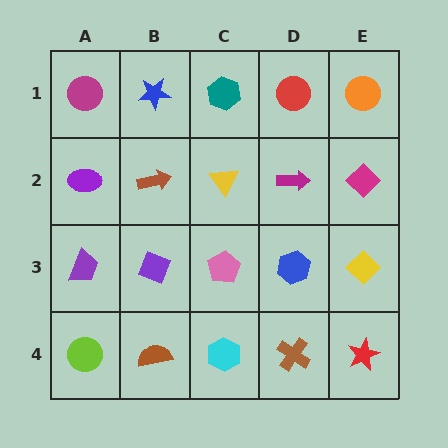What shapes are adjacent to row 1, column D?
A magenta arrow (row 2, column D), a teal hexagon (row 1, column C), an orange circle (row 1, column E).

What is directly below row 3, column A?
A lime circle.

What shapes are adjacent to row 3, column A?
A purple ellipse (row 2, column A), a lime circle (row 4, column A), a purple diamond (row 3, column B).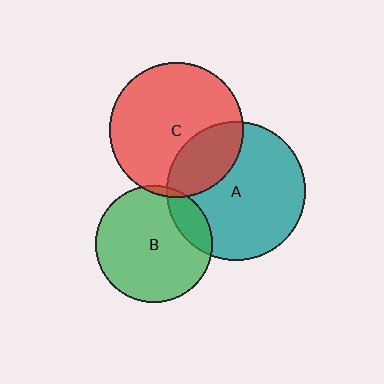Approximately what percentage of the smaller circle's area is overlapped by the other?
Approximately 15%.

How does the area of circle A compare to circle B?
Approximately 1.4 times.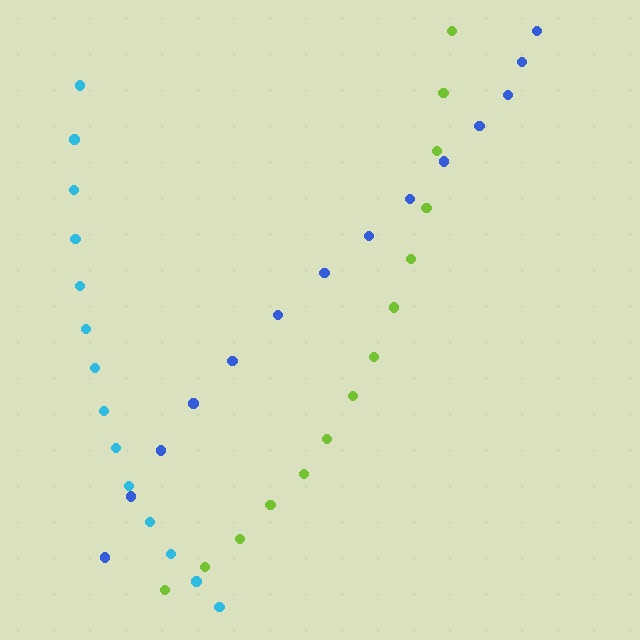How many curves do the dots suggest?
There are 3 distinct paths.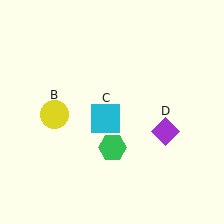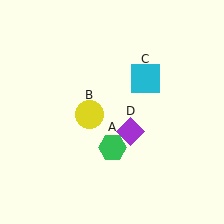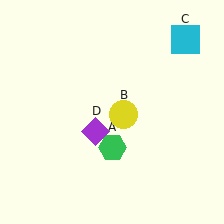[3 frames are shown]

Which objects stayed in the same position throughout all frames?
Green hexagon (object A) remained stationary.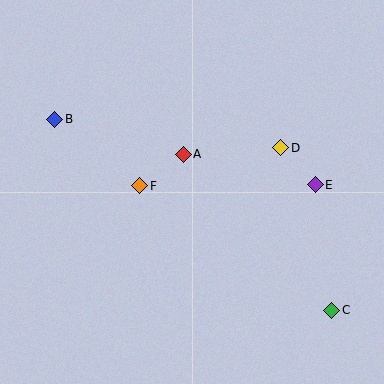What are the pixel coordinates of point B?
Point B is at (55, 119).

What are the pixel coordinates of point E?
Point E is at (315, 185).